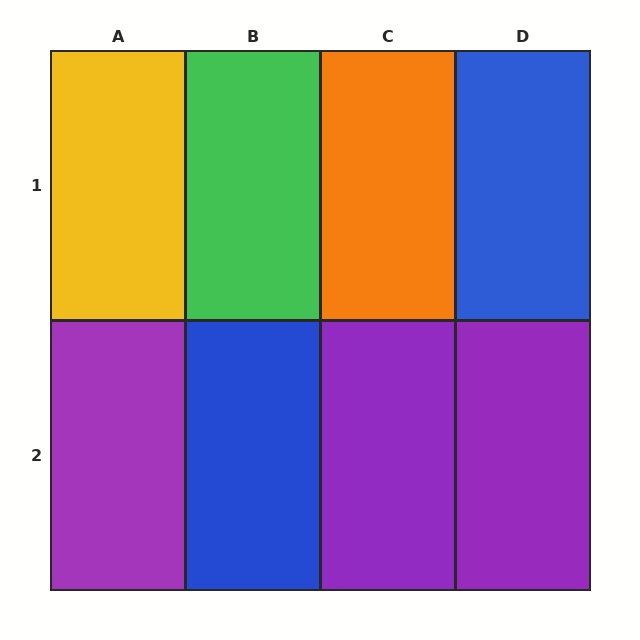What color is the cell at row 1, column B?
Green.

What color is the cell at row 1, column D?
Blue.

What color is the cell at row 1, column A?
Yellow.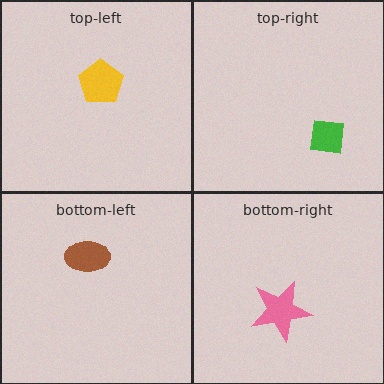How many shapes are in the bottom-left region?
1.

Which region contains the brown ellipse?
The bottom-left region.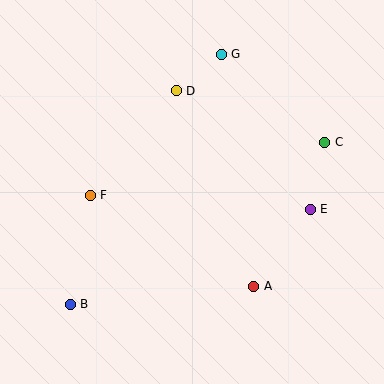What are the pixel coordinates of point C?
Point C is at (325, 142).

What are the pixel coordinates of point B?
Point B is at (70, 304).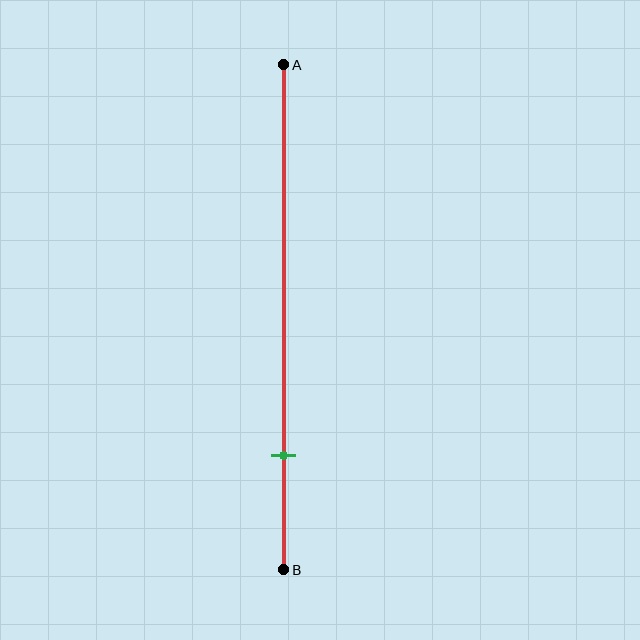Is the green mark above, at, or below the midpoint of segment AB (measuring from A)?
The green mark is below the midpoint of segment AB.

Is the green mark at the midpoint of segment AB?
No, the mark is at about 75% from A, not at the 50% midpoint.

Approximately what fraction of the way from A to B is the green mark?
The green mark is approximately 75% of the way from A to B.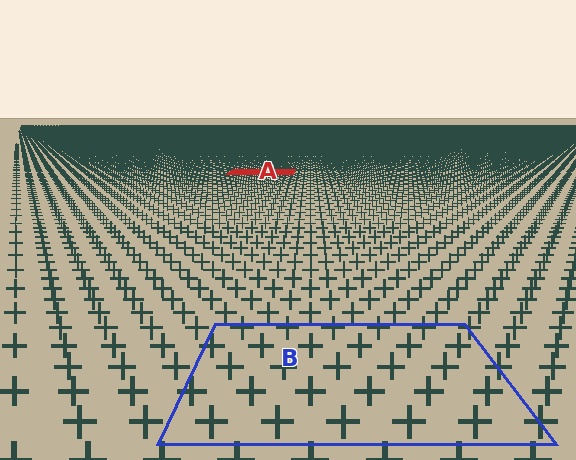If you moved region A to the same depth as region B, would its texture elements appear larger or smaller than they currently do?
They would appear larger. At a closer depth, the same texture elements are projected at a bigger on-screen size.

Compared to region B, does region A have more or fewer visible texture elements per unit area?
Region A has more texture elements per unit area — they are packed more densely because it is farther away.